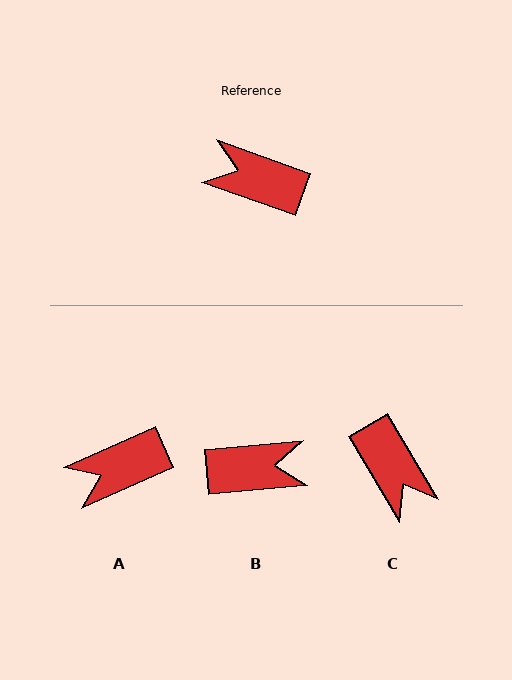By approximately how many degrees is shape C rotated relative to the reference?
Approximately 140 degrees counter-clockwise.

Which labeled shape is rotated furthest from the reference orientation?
B, about 155 degrees away.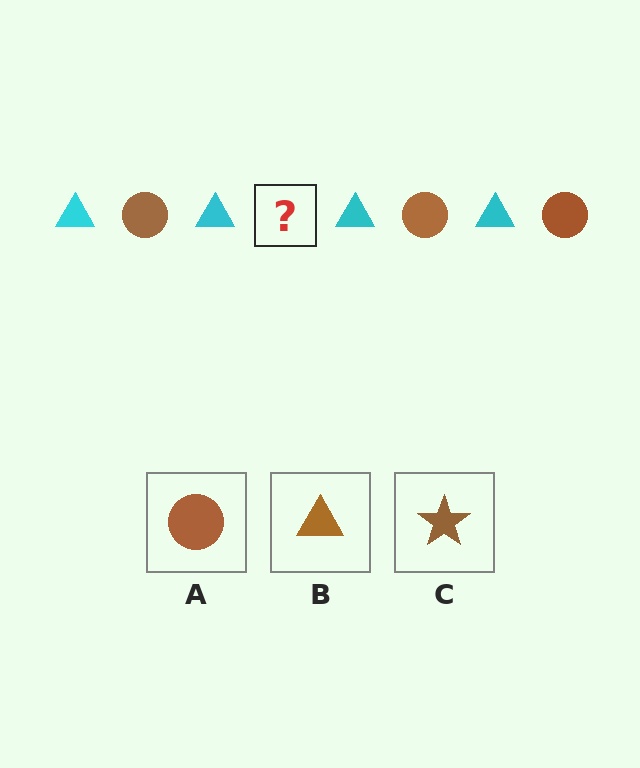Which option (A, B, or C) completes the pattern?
A.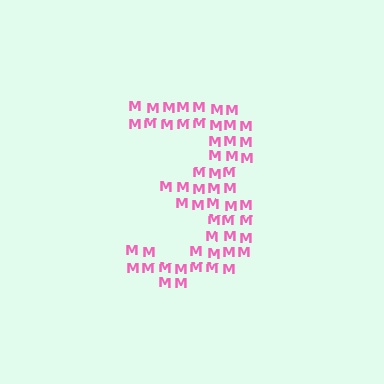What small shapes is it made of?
It is made of small letter M's.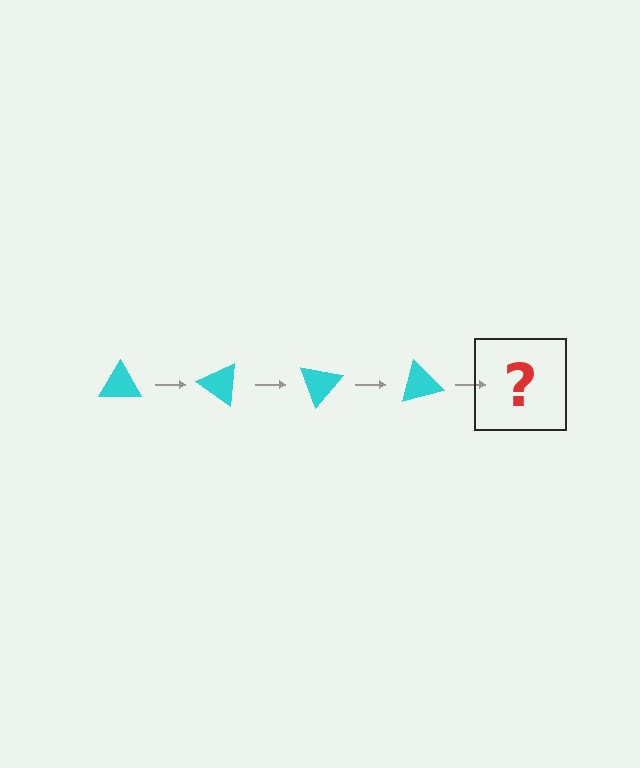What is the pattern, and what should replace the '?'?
The pattern is that the triangle rotates 35 degrees each step. The '?' should be a cyan triangle rotated 140 degrees.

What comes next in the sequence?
The next element should be a cyan triangle rotated 140 degrees.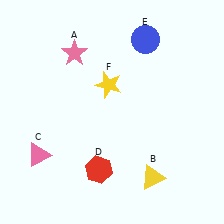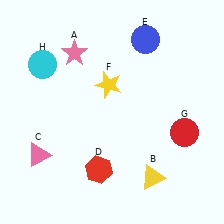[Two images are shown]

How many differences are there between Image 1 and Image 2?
There are 2 differences between the two images.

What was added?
A red circle (G), a cyan circle (H) were added in Image 2.